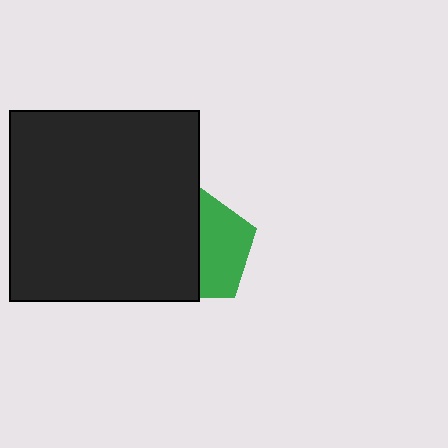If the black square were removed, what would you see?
You would see the complete green pentagon.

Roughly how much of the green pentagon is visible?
About half of it is visible (roughly 48%).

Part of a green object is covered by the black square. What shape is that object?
It is a pentagon.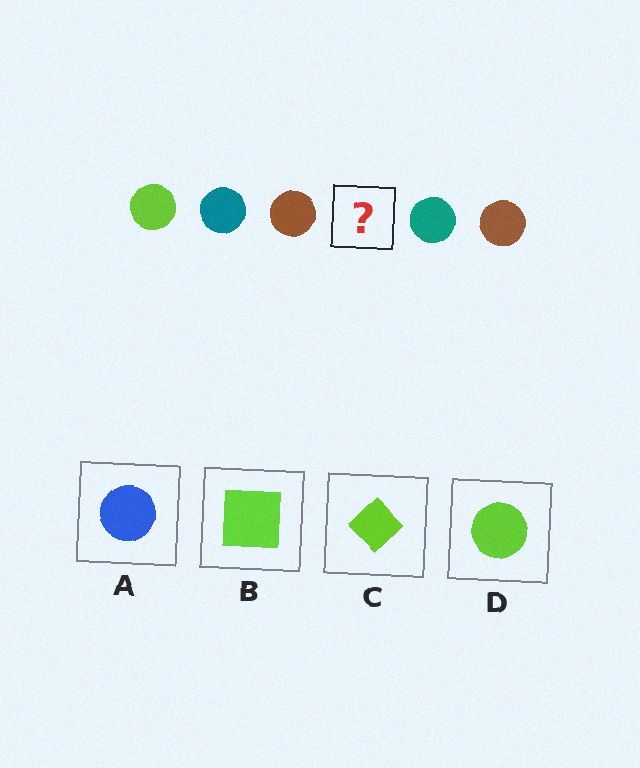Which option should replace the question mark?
Option D.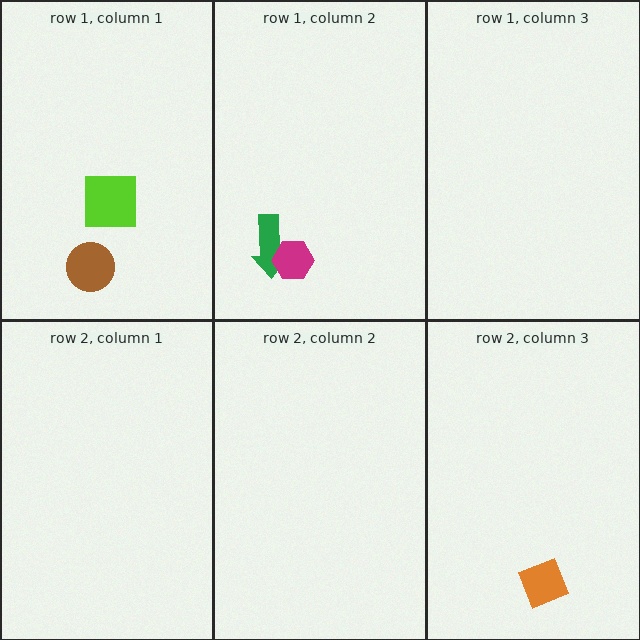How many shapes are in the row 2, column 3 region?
1.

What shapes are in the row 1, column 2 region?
The green arrow, the magenta hexagon.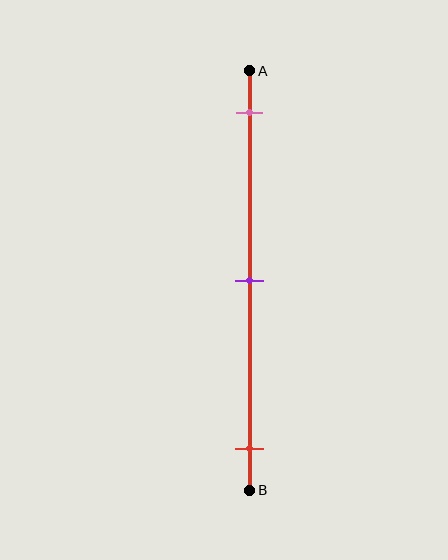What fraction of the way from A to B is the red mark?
The red mark is approximately 90% (0.9) of the way from A to B.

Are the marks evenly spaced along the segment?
Yes, the marks are approximately evenly spaced.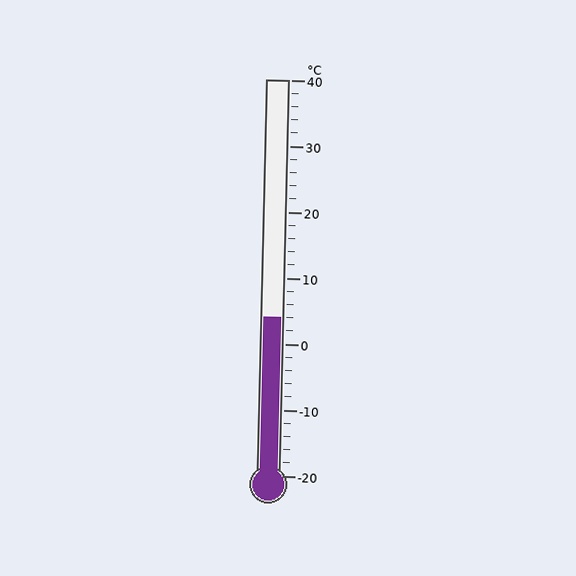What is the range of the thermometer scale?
The thermometer scale ranges from -20°C to 40°C.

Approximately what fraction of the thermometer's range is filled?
The thermometer is filled to approximately 40% of its range.